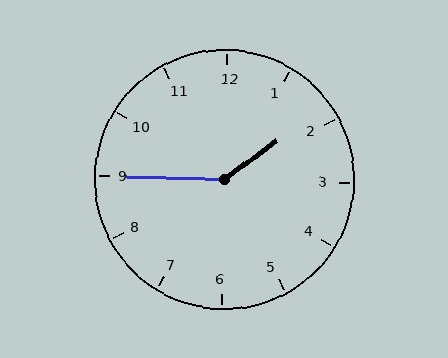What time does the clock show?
1:45.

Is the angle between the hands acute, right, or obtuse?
It is obtuse.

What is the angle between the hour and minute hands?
Approximately 142 degrees.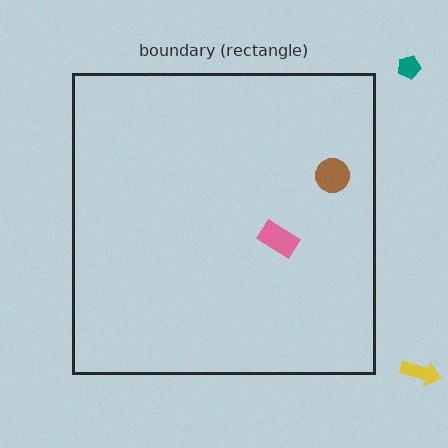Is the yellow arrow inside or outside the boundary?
Outside.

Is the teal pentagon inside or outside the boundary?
Outside.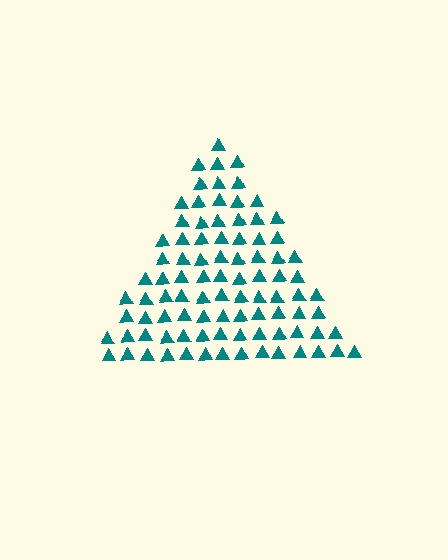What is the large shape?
The large shape is a triangle.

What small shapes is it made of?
It is made of small triangles.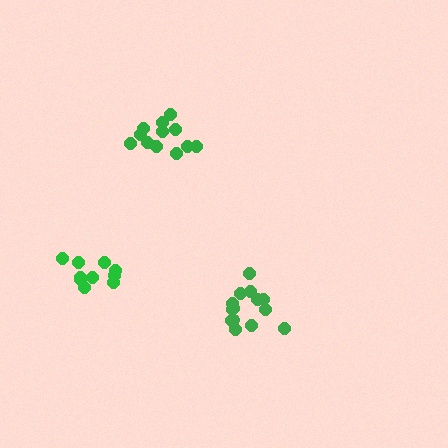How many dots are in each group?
Group 1: 10 dots, Group 2: 14 dots, Group 3: 12 dots (36 total).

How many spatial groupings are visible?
There are 3 spatial groupings.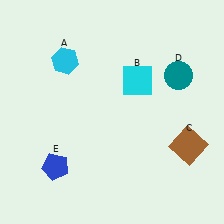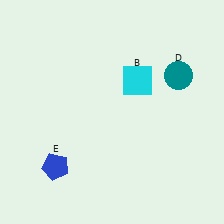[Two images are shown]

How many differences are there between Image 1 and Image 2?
There are 2 differences between the two images.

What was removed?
The cyan hexagon (A), the brown square (C) were removed in Image 2.